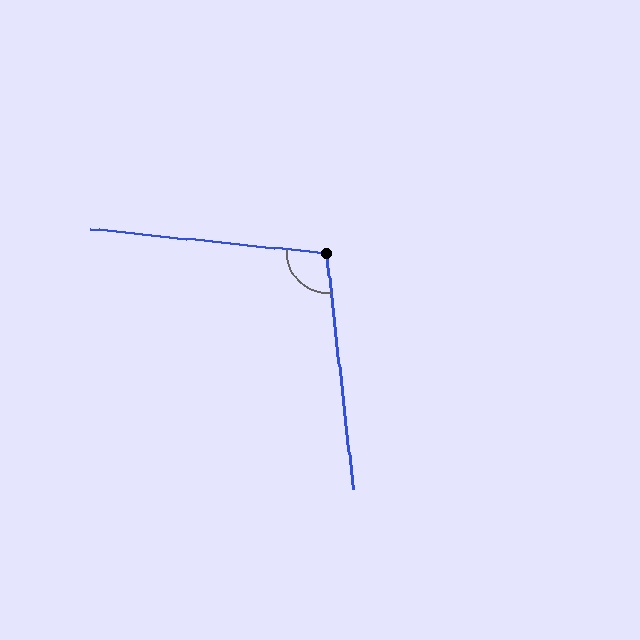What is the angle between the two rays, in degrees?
Approximately 102 degrees.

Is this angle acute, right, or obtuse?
It is obtuse.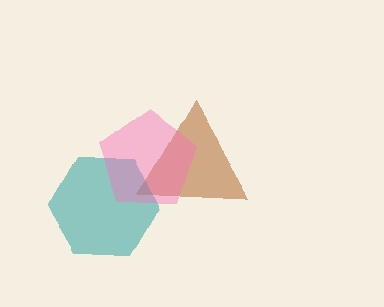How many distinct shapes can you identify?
There are 3 distinct shapes: a brown triangle, a teal hexagon, a pink pentagon.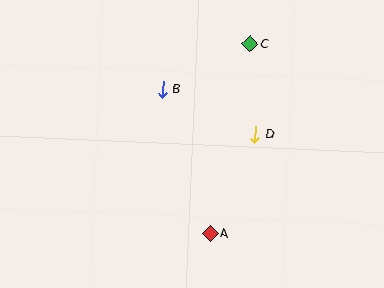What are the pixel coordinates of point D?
Point D is at (255, 134).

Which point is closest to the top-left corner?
Point B is closest to the top-left corner.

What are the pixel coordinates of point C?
Point C is at (250, 44).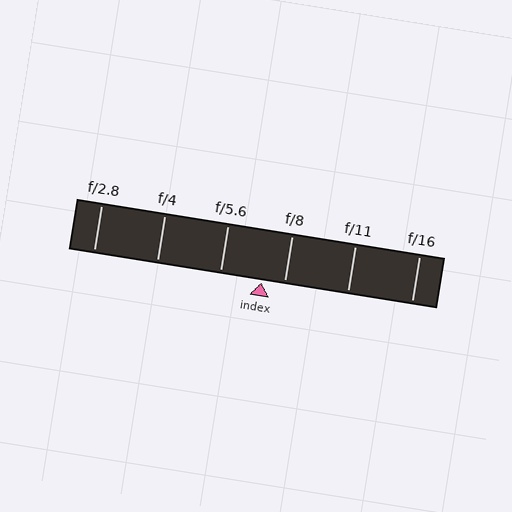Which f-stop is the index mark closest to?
The index mark is closest to f/8.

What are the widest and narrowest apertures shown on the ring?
The widest aperture shown is f/2.8 and the narrowest is f/16.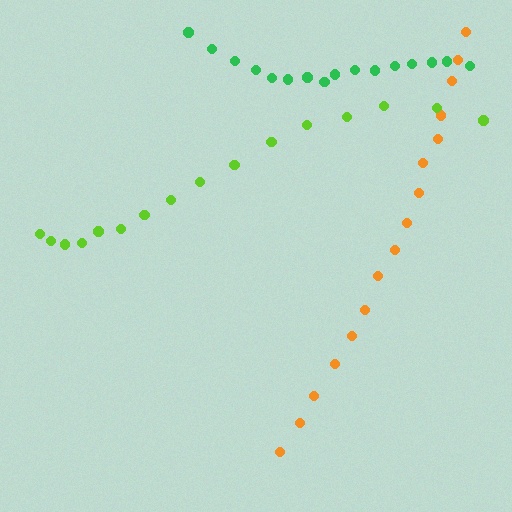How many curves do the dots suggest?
There are 3 distinct paths.